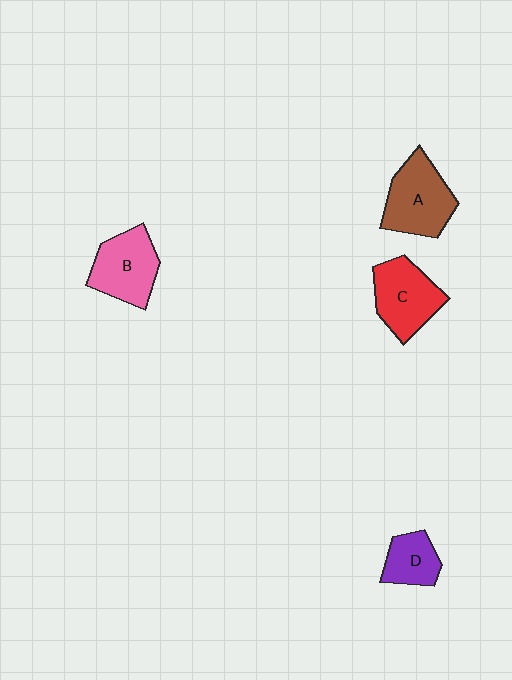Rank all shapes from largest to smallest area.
From largest to smallest: A (brown), C (red), B (pink), D (purple).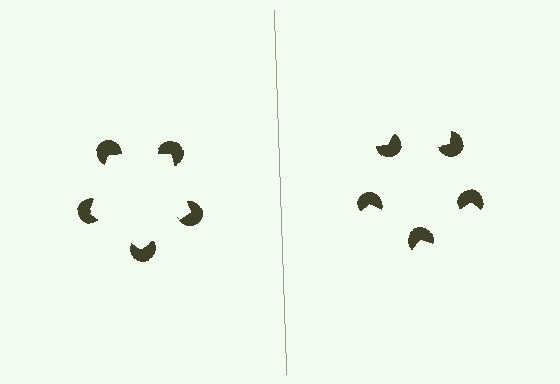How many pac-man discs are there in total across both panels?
10 — 5 on each side.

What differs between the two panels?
The pac-man discs are positioned identically on both sides; only the wedge orientations differ. On the left they align to a pentagon; on the right they are misaligned.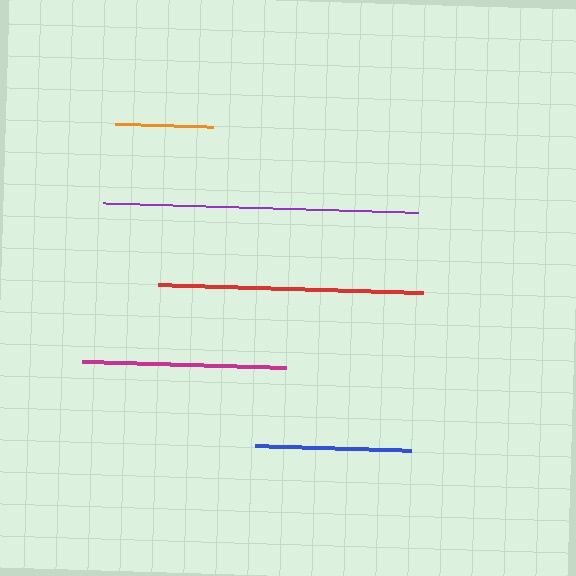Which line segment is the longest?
The purple line is the longest at approximately 315 pixels.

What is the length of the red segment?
The red segment is approximately 266 pixels long.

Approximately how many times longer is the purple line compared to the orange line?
The purple line is approximately 3.2 times the length of the orange line.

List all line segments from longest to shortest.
From longest to shortest: purple, red, magenta, blue, orange.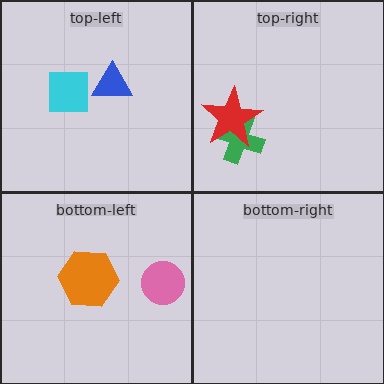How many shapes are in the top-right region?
2.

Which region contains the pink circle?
The bottom-left region.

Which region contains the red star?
The top-right region.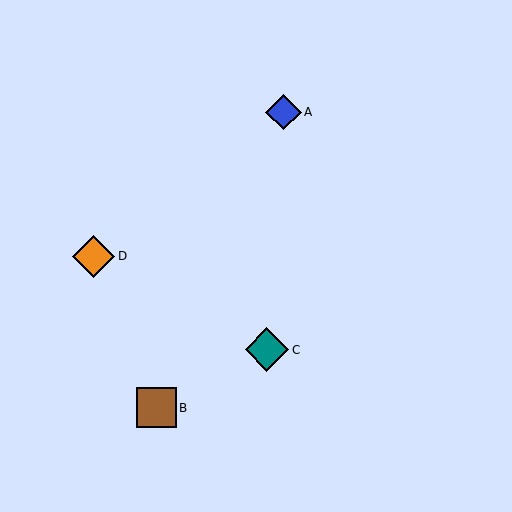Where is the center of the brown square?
The center of the brown square is at (156, 408).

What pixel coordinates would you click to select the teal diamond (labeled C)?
Click at (267, 350) to select the teal diamond C.